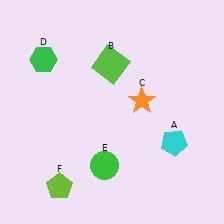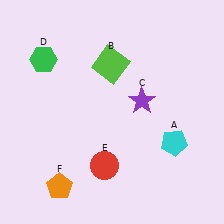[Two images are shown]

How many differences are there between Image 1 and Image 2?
There are 3 differences between the two images.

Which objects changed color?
C changed from orange to purple. E changed from green to red. F changed from lime to orange.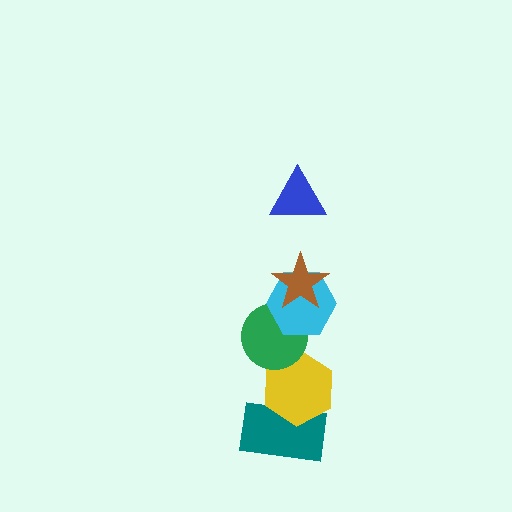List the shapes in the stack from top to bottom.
From top to bottom: the blue triangle, the brown star, the cyan hexagon, the green circle, the yellow hexagon, the teal rectangle.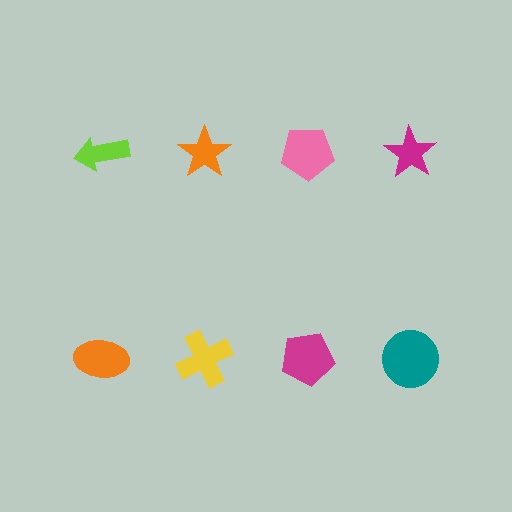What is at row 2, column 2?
A yellow cross.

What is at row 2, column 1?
An orange ellipse.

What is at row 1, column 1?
A lime arrow.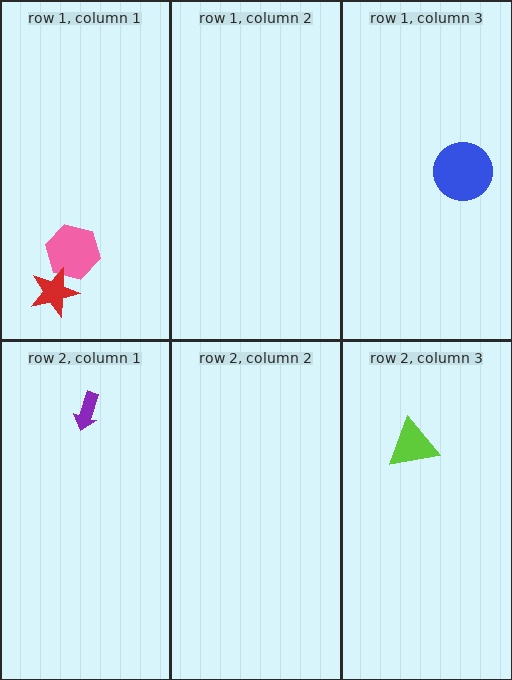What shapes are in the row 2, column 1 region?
The purple arrow.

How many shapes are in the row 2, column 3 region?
1.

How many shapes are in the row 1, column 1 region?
2.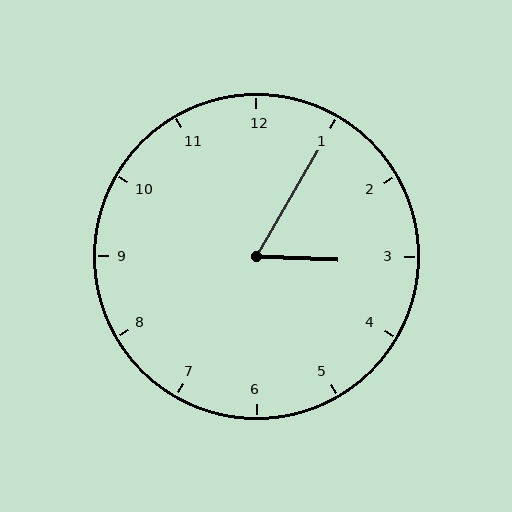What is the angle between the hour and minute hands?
Approximately 62 degrees.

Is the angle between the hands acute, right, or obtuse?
It is acute.